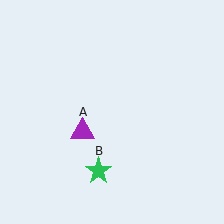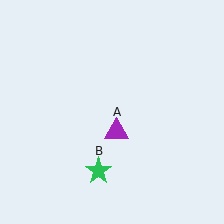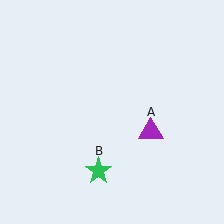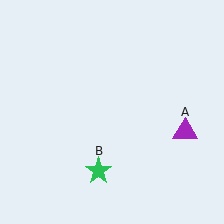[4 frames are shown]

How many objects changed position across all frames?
1 object changed position: purple triangle (object A).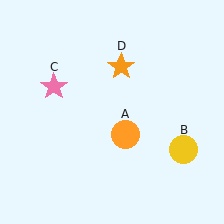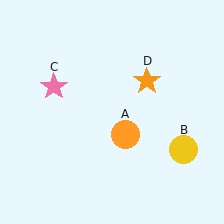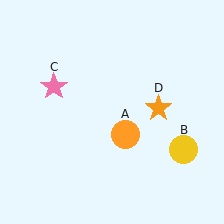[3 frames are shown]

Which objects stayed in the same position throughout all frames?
Orange circle (object A) and yellow circle (object B) and pink star (object C) remained stationary.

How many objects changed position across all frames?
1 object changed position: orange star (object D).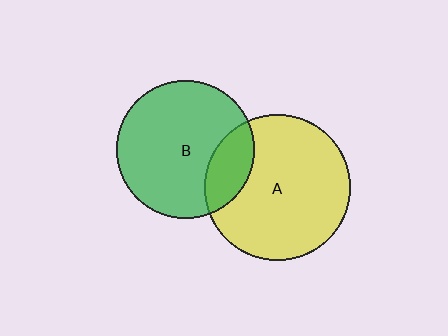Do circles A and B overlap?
Yes.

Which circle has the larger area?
Circle A (yellow).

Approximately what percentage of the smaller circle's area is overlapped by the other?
Approximately 20%.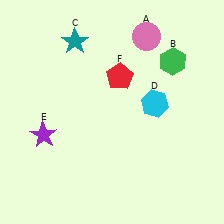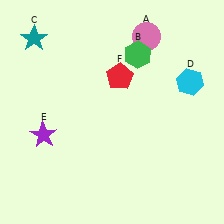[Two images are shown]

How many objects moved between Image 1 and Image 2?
3 objects moved between the two images.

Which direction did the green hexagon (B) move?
The green hexagon (B) moved left.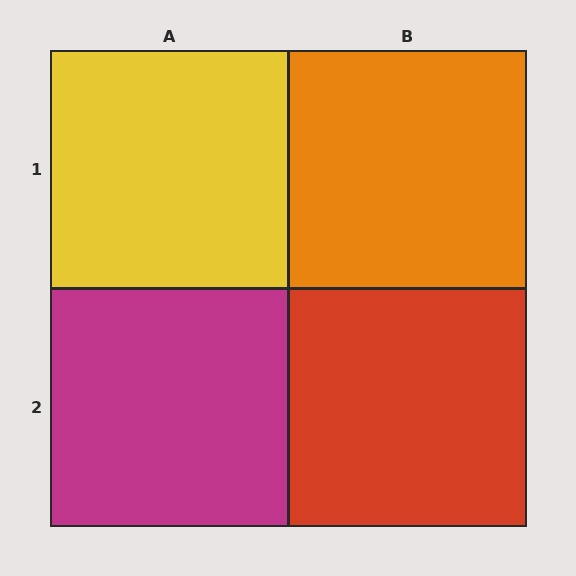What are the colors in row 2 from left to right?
Magenta, red.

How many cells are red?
1 cell is red.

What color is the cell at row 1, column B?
Orange.